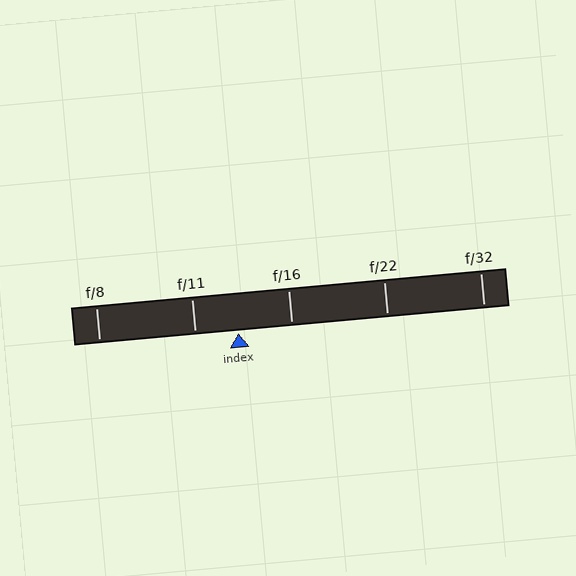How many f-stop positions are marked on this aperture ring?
There are 5 f-stop positions marked.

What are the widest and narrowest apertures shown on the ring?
The widest aperture shown is f/8 and the narrowest is f/32.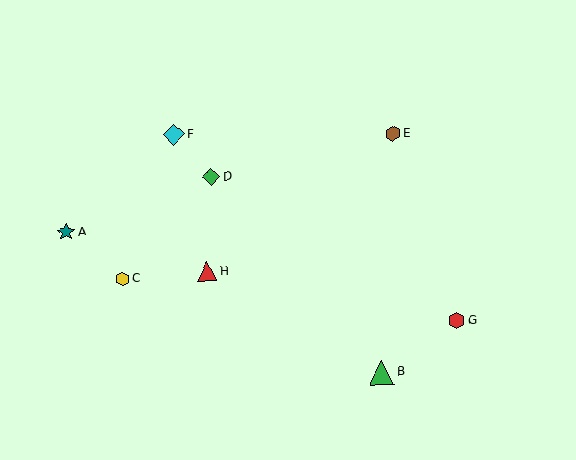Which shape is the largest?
The green triangle (labeled B) is the largest.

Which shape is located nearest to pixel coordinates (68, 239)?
The teal star (labeled A) at (66, 232) is nearest to that location.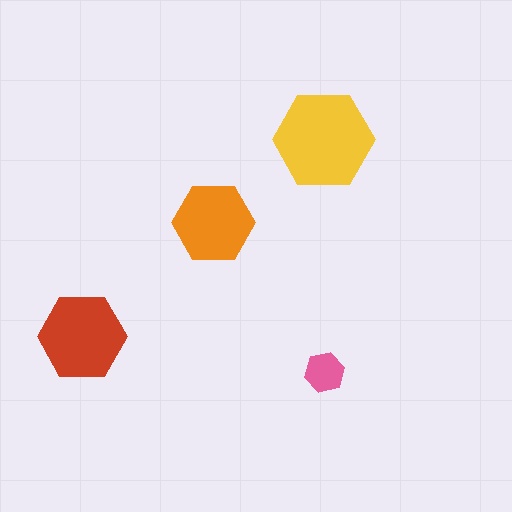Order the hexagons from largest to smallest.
the yellow one, the red one, the orange one, the pink one.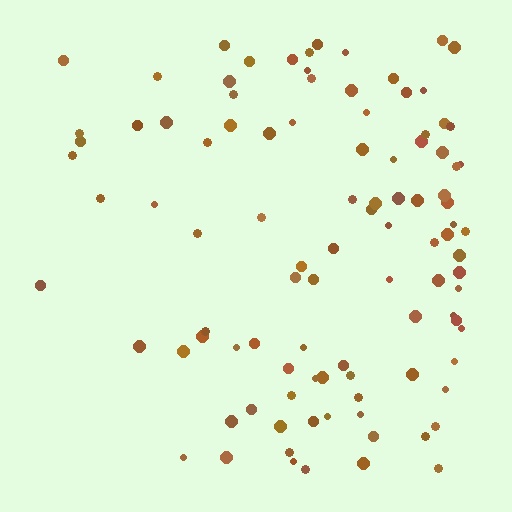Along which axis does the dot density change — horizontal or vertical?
Horizontal.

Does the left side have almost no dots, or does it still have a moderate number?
Still a moderate number, just noticeably fewer than the right.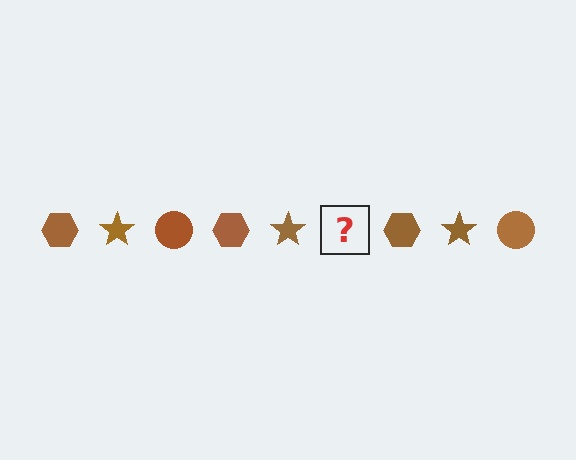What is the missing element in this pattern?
The missing element is a brown circle.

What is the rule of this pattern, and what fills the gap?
The rule is that the pattern cycles through hexagon, star, circle shapes in brown. The gap should be filled with a brown circle.